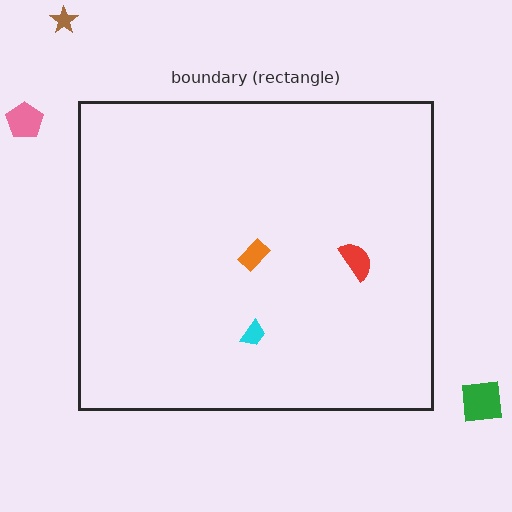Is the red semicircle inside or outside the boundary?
Inside.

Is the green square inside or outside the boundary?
Outside.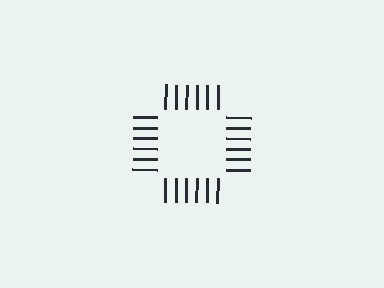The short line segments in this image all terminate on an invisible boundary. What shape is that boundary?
An illusory square — the line segments terminate on its edges but no continuous stroke is drawn.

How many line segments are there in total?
24 — 6 along each of the 4 edges.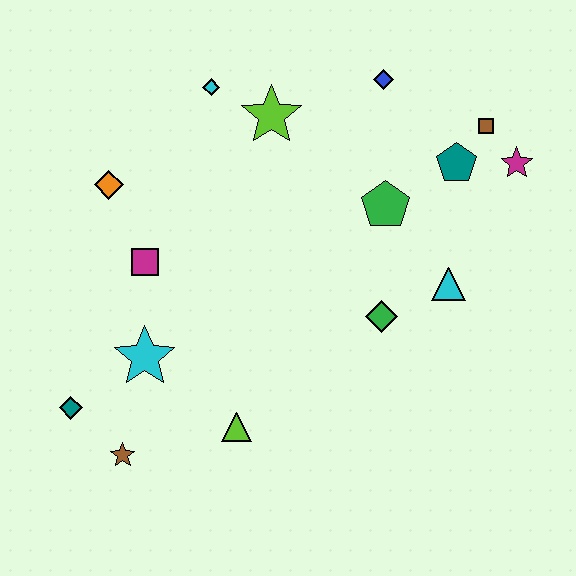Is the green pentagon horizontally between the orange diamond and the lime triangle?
No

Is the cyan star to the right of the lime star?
No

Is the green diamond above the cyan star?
Yes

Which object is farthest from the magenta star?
The teal diamond is farthest from the magenta star.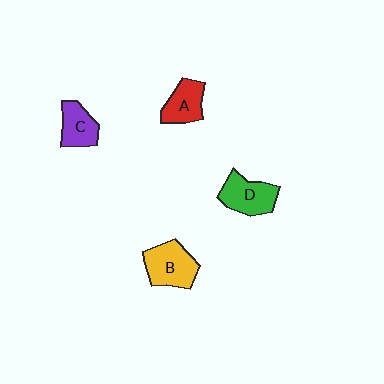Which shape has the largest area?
Shape B (yellow).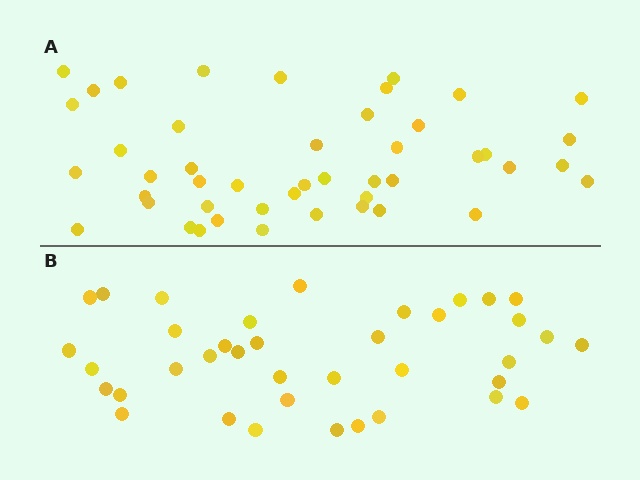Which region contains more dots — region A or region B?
Region A (the top region) has more dots.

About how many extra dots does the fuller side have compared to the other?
Region A has roughly 8 or so more dots than region B.